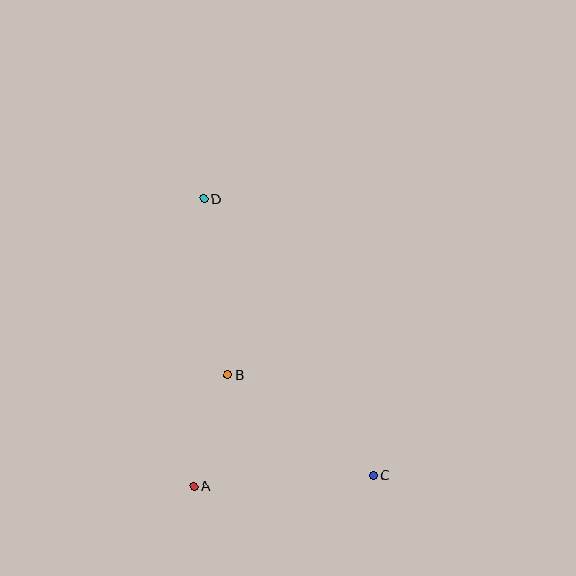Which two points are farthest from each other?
Points C and D are farthest from each other.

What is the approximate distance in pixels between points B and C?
The distance between B and C is approximately 177 pixels.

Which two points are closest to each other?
Points A and B are closest to each other.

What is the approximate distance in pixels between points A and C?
The distance between A and C is approximately 180 pixels.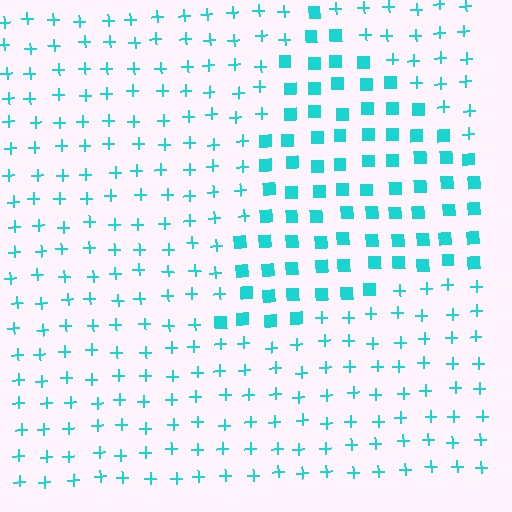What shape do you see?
I see a triangle.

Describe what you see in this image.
The image is filled with small cyan elements arranged in a uniform grid. A triangle-shaped region contains squares, while the surrounding area contains plus signs. The boundary is defined purely by the change in element shape.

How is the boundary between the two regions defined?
The boundary is defined by a change in element shape: squares inside vs. plus signs outside. All elements share the same color and spacing.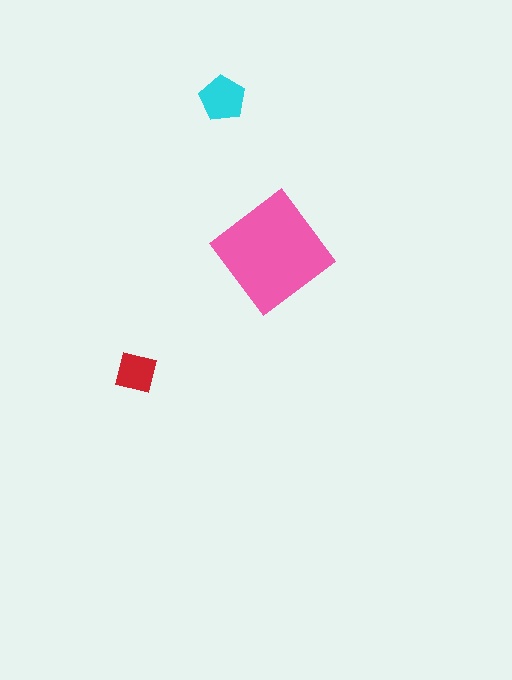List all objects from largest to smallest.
The pink diamond, the cyan pentagon, the red square.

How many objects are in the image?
There are 3 objects in the image.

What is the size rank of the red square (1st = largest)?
3rd.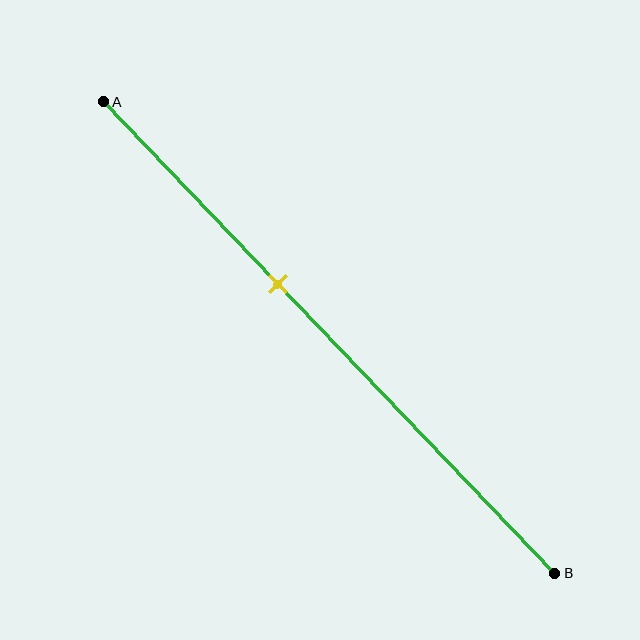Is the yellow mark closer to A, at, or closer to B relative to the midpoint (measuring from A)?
The yellow mark is closer to point A than the midpoint of segment AB.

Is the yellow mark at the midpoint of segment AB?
No, the mark is at about 40% from A, not at the 50% midpoint.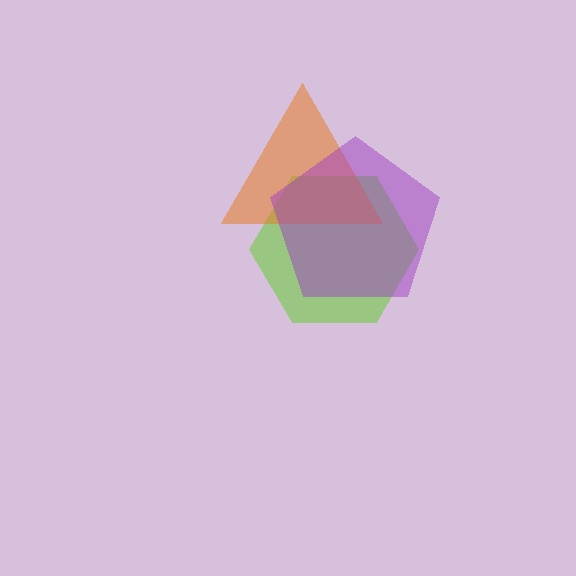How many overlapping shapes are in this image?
There are 3 overlapping shapes in the image.